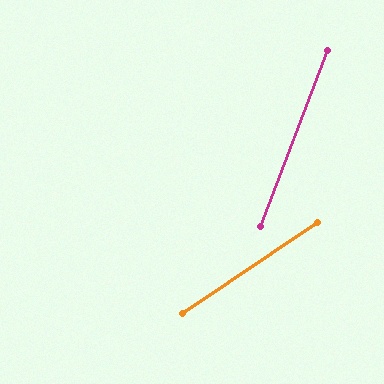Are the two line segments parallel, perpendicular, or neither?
Neither parallel nor perpendicular — they differ by about 35°.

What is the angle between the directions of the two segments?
Approximately 35 degrees.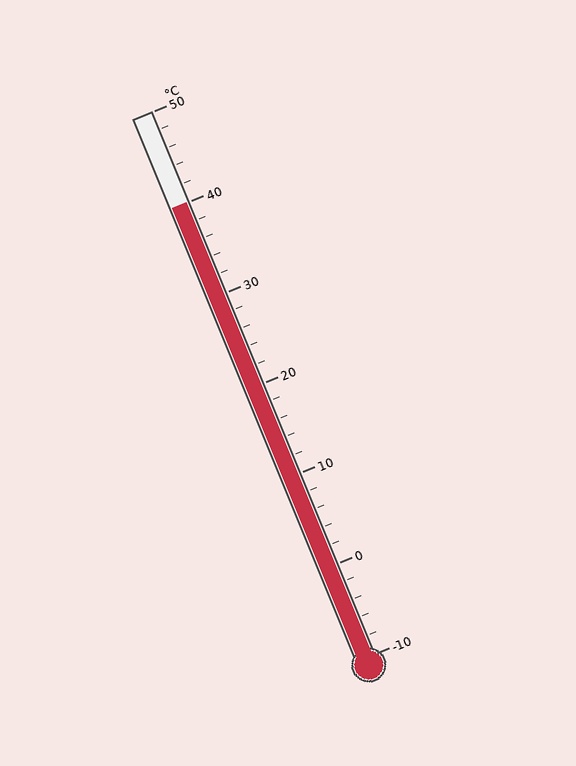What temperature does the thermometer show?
The thermometer shows approximately 40°C.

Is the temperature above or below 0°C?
The temperature is above 0°C.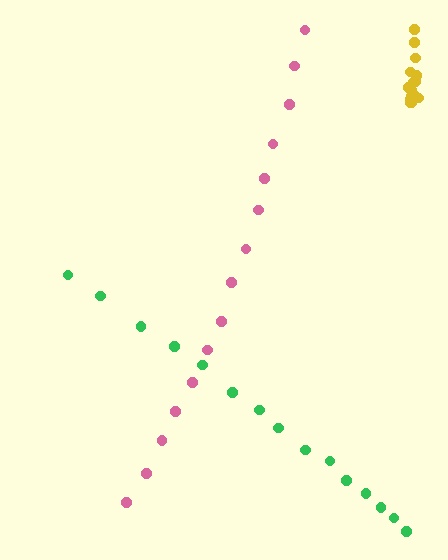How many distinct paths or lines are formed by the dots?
There are 3 distinct paths.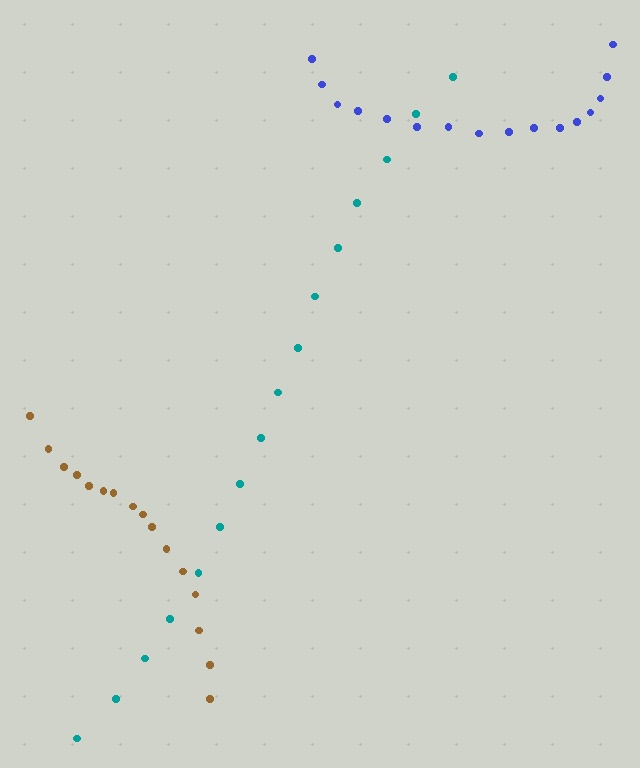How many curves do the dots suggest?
There are 3 distinct paths.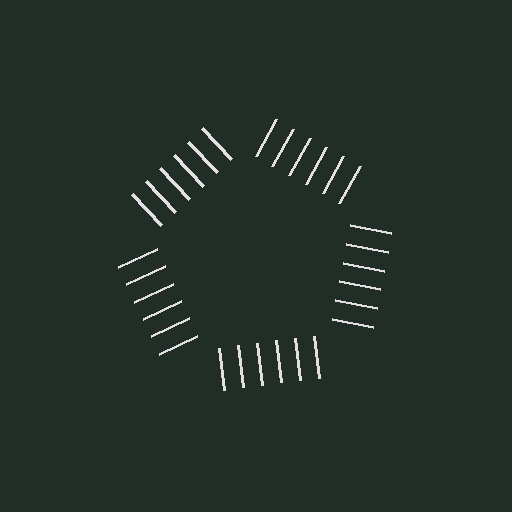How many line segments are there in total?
30 — 6 along each of the 5 edges.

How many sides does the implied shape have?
5 sides — the line-ends trace a pentagon.